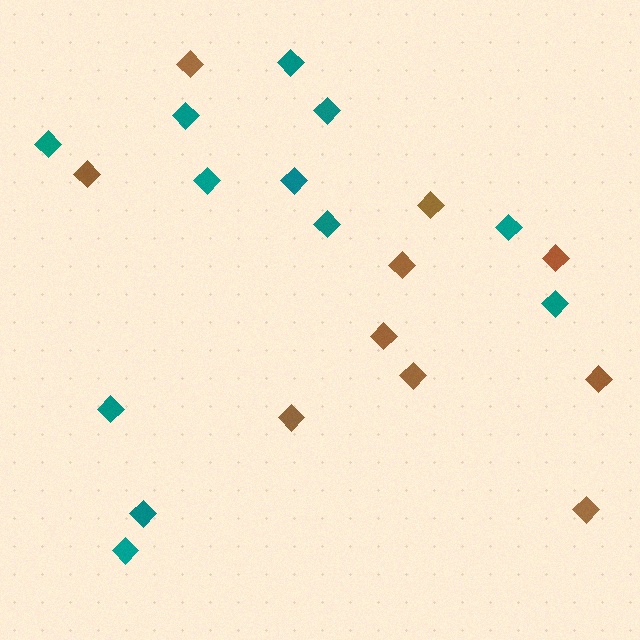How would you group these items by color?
There are 2 groups: one group of teal diamonds (12) and one group of brown diamonds (10).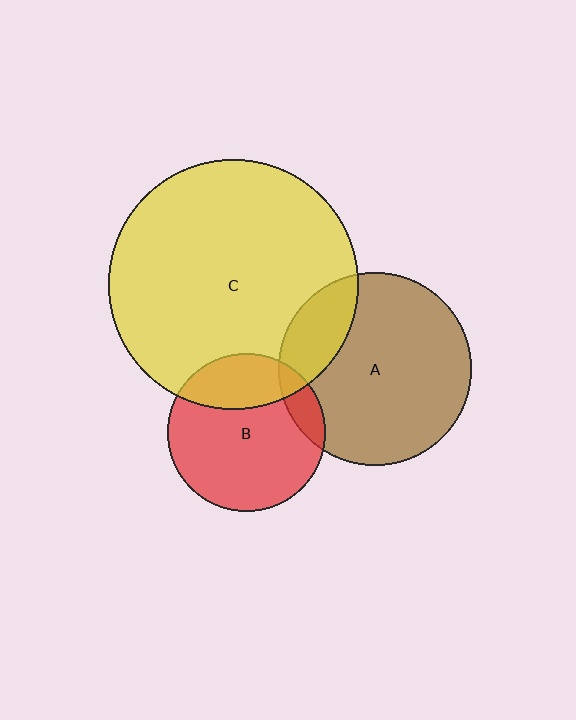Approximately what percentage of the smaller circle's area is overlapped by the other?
Approximately 25%.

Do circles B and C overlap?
Yes.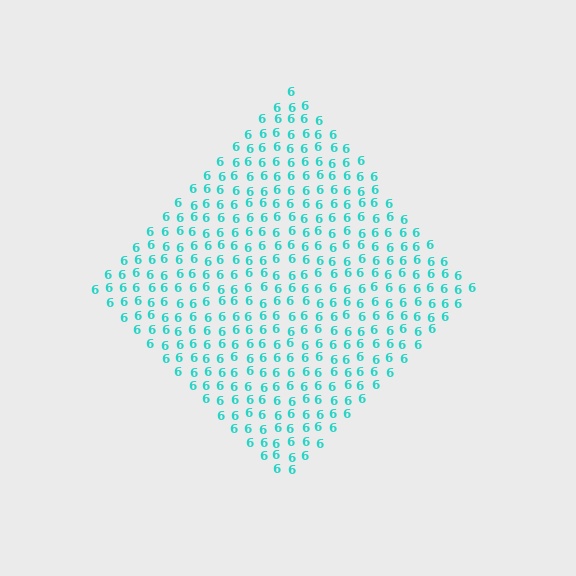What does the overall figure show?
The overall figure shows a diamond.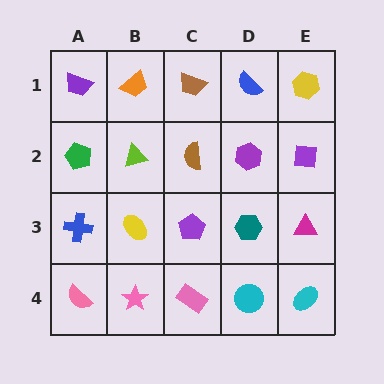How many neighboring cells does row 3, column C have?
4.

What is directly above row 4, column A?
A blue cross.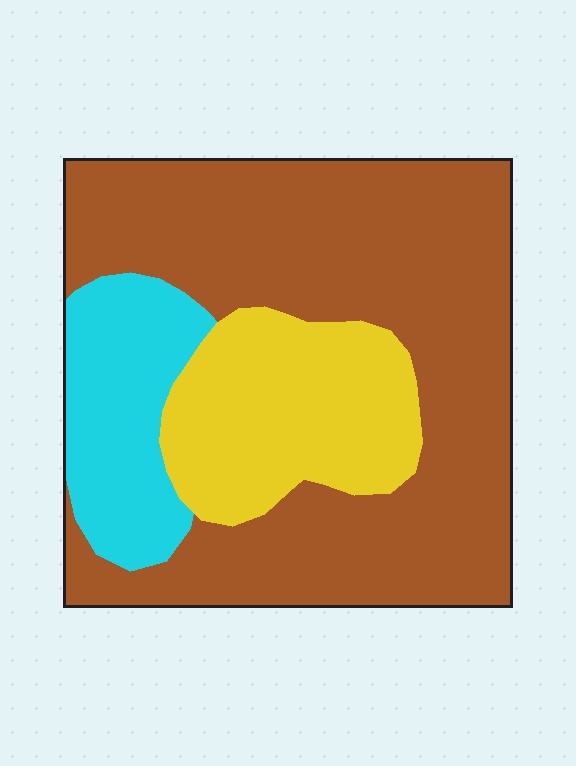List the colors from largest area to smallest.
From largest to smallest: brown, yellow, cyan.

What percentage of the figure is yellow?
Yellow takes up about one fifth (1/5) of the figure.